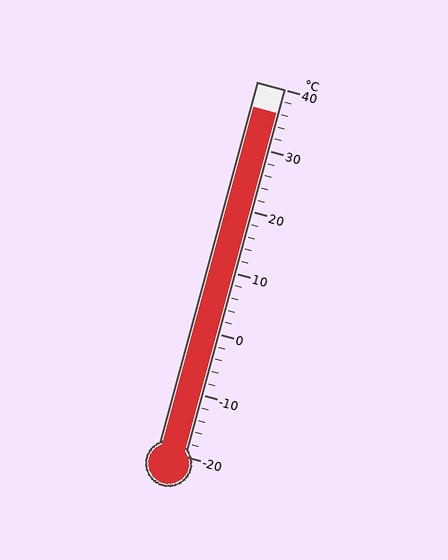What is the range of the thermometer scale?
The thermometer scale ranges from -20°C to 40°C.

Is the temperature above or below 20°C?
The temperature is above 20°C.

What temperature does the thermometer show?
The thermometer shows approximately 36°C.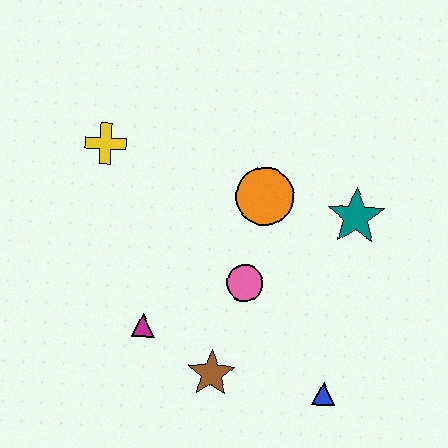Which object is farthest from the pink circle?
The yellow cross is farthest from the pink circle.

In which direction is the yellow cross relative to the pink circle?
The yellow cross is to the left of the pink circle.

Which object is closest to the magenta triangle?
The brown star is closest to the magenta triangle.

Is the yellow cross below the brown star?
No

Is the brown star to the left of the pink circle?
Yes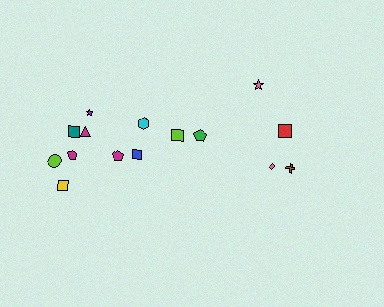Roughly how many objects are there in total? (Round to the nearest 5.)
Roughly 15 objects in total.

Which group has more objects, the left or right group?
The left group.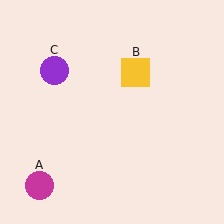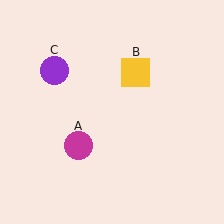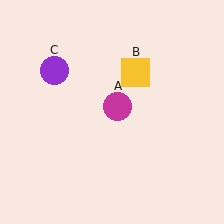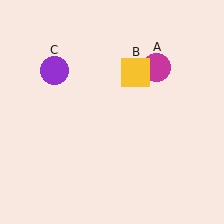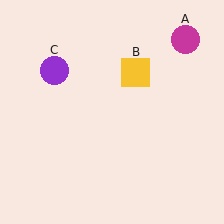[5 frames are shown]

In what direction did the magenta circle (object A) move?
The magenta circle (object A) moved up and to the right.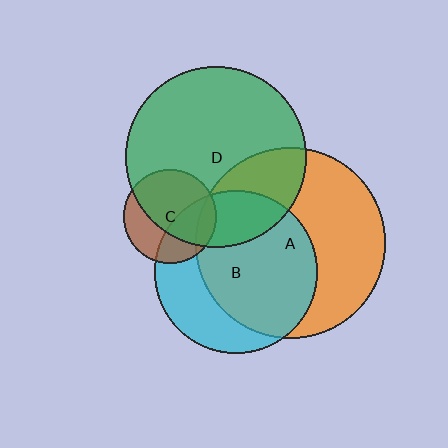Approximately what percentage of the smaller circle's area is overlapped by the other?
Approximately 65%.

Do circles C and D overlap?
Yes.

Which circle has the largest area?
Circle A (orange).